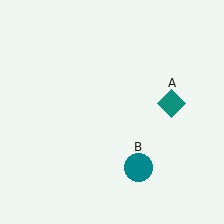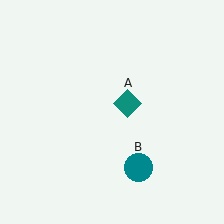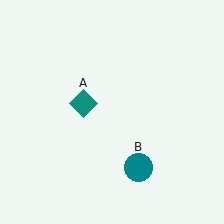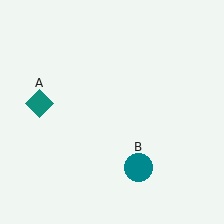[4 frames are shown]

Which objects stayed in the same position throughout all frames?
Teal circle (object B) remained stationary.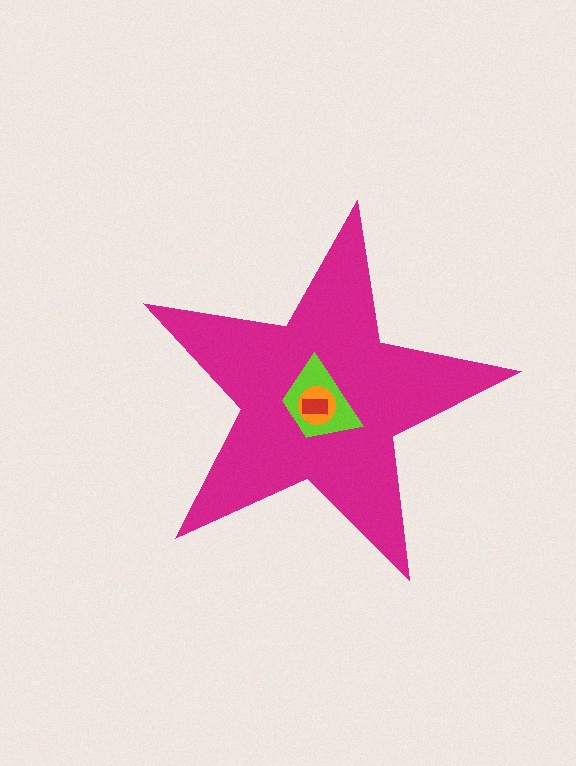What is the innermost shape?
The red rectangle.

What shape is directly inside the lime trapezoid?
The orange circle.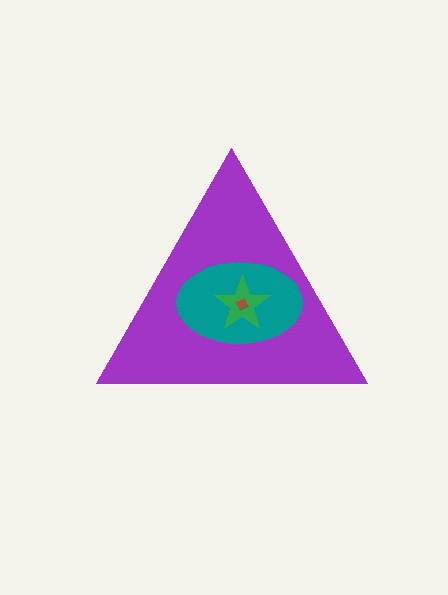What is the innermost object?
The brown diamond.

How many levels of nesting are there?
4.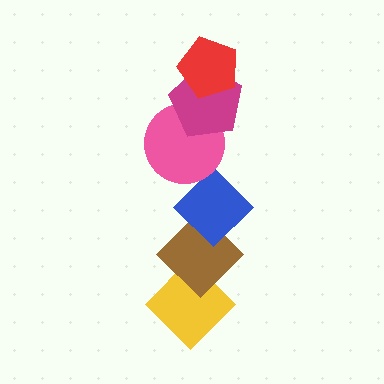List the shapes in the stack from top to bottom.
From top to bottom: the red pentagon, the magenta pentagon, the pink circle, the blue diamond, the brown diamond, the yellow diamond.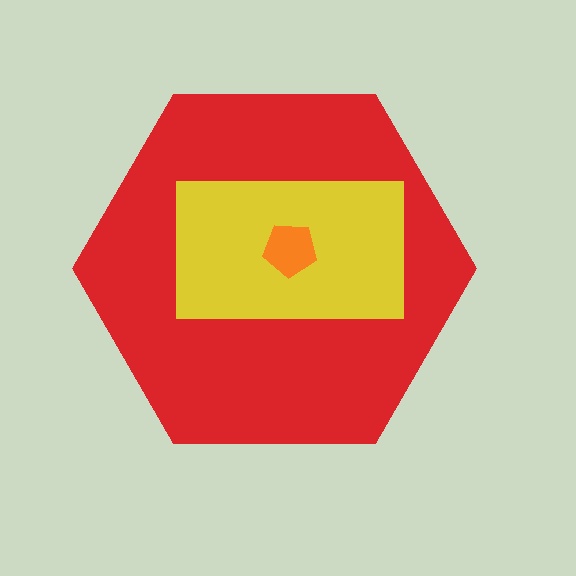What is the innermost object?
The orange pentagon.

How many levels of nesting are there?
3.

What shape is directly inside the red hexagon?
The yellow rectangle.